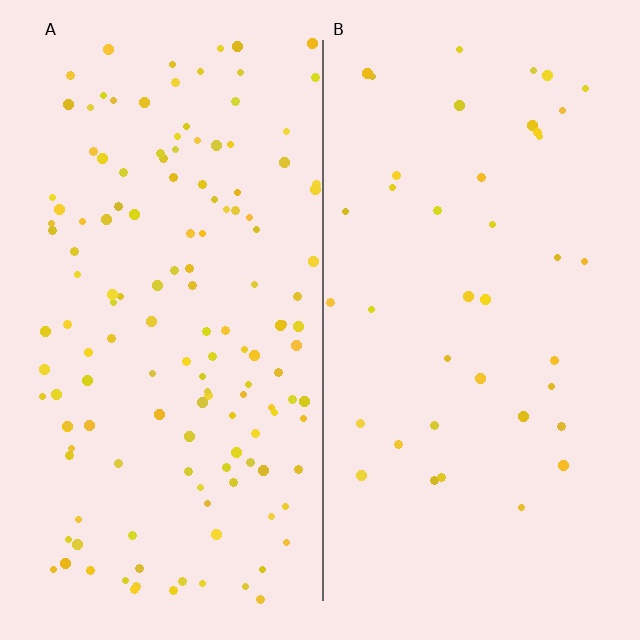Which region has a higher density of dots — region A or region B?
A (the left).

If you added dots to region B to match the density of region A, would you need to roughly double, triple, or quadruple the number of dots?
Approximately quadruple.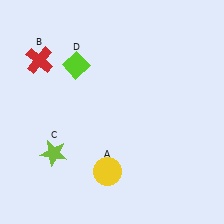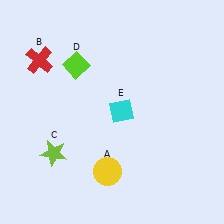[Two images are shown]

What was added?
A cyan diamond (E) was added in Image 2.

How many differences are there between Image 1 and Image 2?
There is 1 difference between the two images.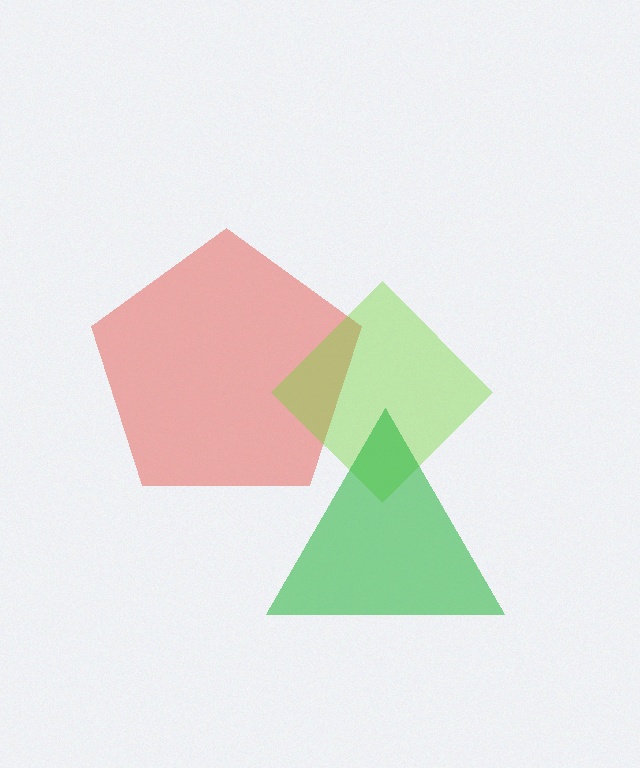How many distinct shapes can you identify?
There are 3 distinct shapes: a red pentagon, a lime diamond, a green triangle.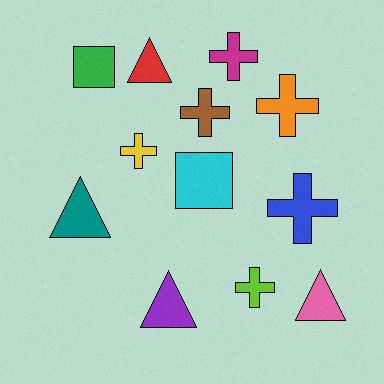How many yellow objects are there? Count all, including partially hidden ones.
There is 1 yellow object.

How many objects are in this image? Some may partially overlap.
There are 12 objects.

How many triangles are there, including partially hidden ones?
There are 4 triangles.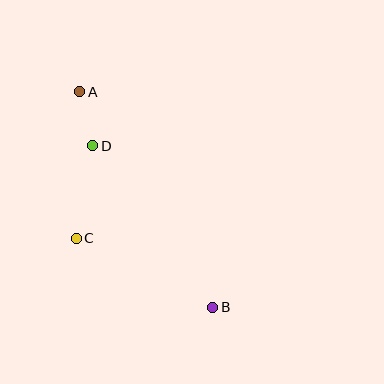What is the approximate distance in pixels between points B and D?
The distance between B and D is approximately 201 pixels.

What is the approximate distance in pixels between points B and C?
The distance between B and C is approximately 153 pixels.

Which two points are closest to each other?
Points A and D are closest to each other.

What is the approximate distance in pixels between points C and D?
The distance between C and D is approximately 94 pixels.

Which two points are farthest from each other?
Points A and B are farthest from each other.